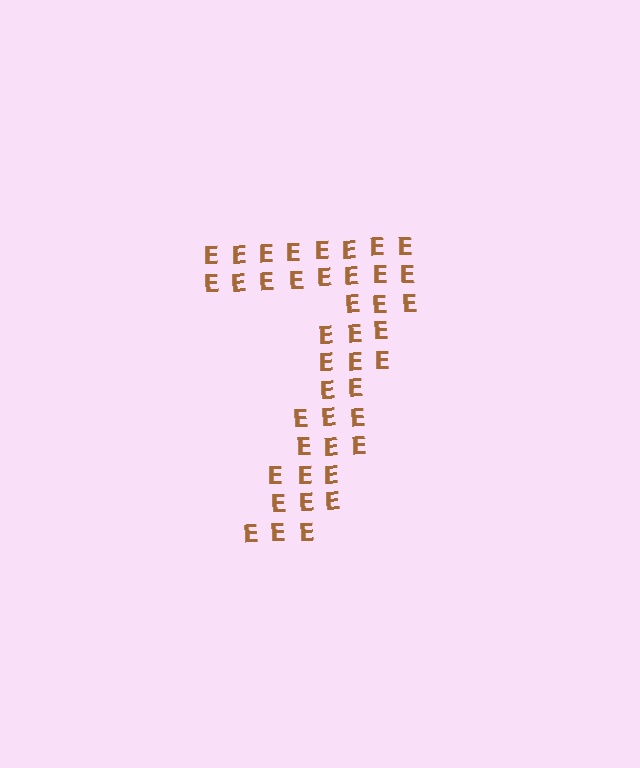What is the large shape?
The large shape is the digit 7.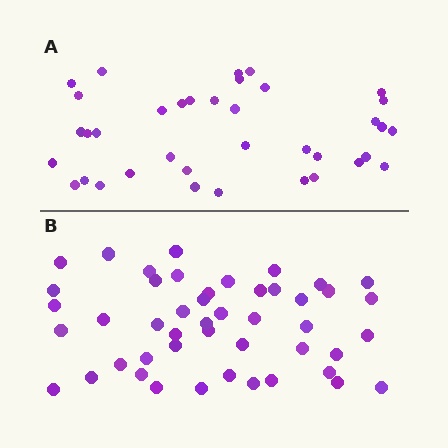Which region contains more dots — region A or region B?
Region B (the bottom region) has more dots.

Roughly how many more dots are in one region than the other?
Region B has roughly 10 or so more dots than region A.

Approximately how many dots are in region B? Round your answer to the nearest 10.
About 50 dots. (The exact count is 47, which rounds to 50.)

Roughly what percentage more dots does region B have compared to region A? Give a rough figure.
About 25% more.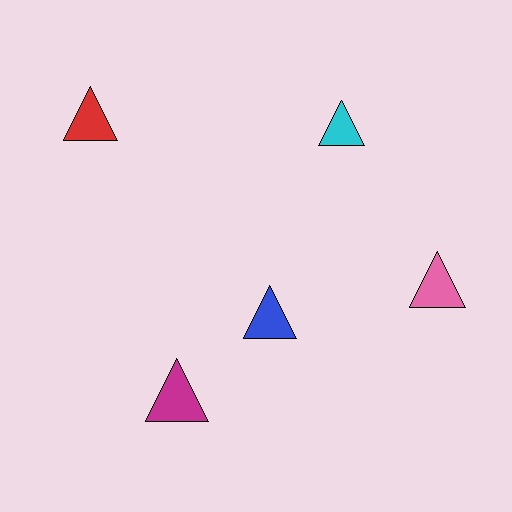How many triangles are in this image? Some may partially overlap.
There are 5 triangles.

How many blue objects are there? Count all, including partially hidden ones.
There is 1 blue object.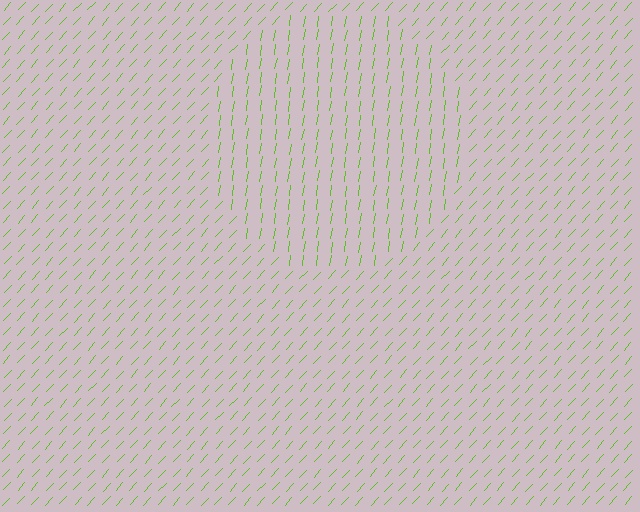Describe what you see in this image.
The image is filled with small lime line segments. A circle region in the image has lines oriented differently from the surrounding lines, creating a visible texture boundary.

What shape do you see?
I see a circle.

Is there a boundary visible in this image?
Yes, there is a texture boundary formed by a change in line orientation.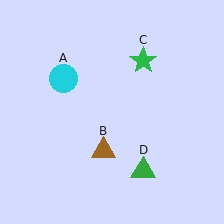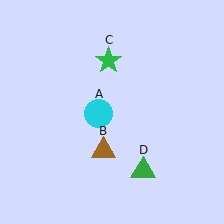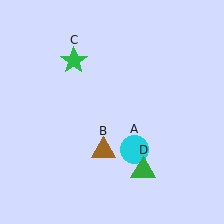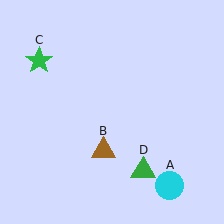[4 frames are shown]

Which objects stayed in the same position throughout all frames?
Brown triangle (object B) and green triangle (object D) remained stationary.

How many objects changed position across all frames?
2 objects changed position: cyan circle (object A), green star (object C).